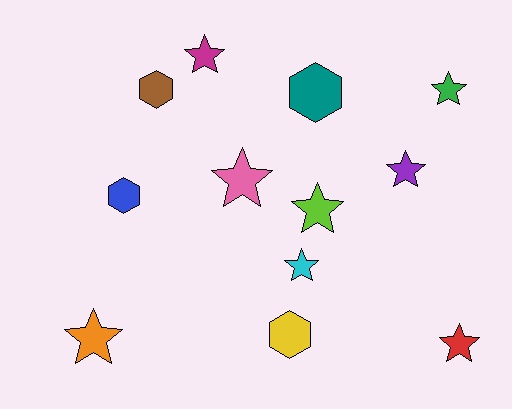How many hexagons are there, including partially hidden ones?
There are 4 hexagons.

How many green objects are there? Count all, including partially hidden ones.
There is 1 green object.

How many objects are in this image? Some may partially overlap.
There are 12 objects.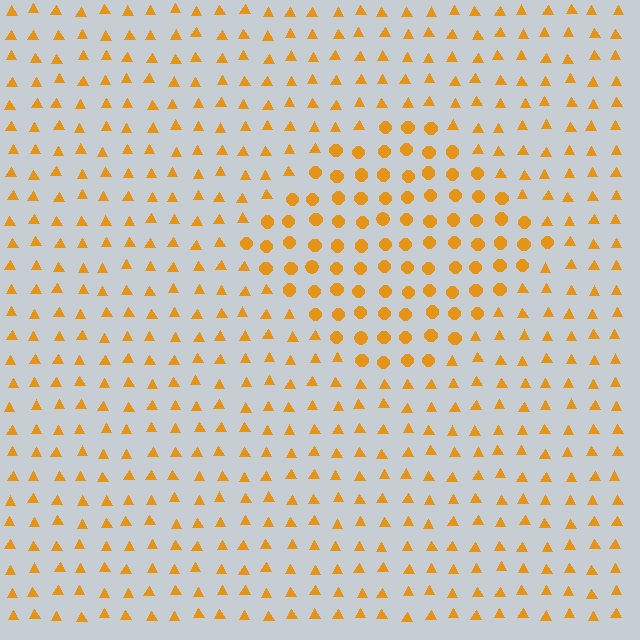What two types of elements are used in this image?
The image uses circles inside the diamond region and triangles outside it.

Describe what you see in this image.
The image is filled with small orange elements arranged in a uniform grid. A diamond-shaped region contains circles, while the surrounding area contains triangles. The boundary is defined purely by the change in element shape.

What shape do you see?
I see a diamond.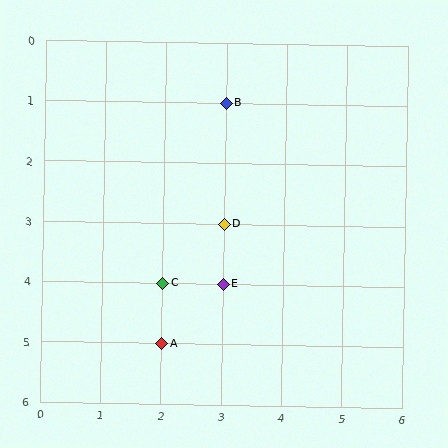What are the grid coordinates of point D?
Point D is at grid coordinates (3, 3).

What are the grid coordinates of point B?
Point B is at grid coordinates (3, 1).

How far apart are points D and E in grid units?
Points D and E are 1 row apart.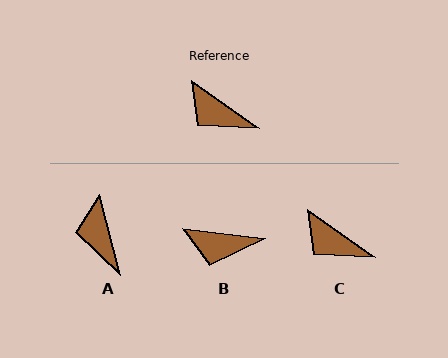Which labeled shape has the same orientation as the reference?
C.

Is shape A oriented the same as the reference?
No, it is off by about 40 degrees.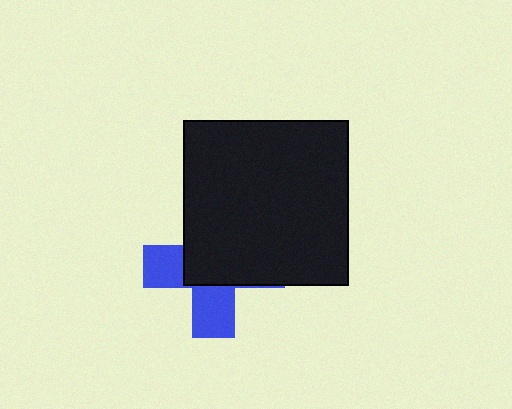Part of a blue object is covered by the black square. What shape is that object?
It is a cross.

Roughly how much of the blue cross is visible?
A small part of it is visible (roughly 39%).